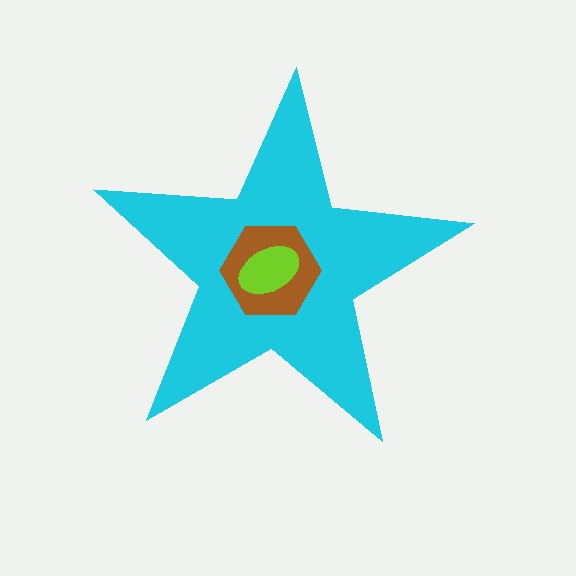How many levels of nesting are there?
3.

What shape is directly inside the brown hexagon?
The lime ellipse.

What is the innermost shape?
The lime ellipse.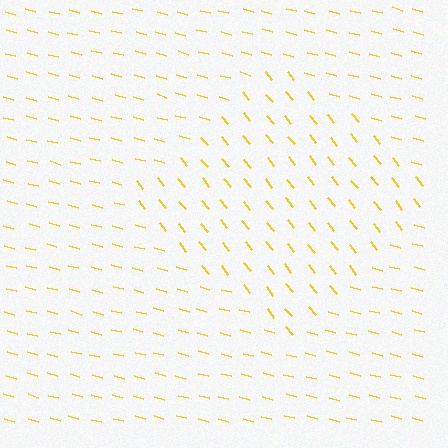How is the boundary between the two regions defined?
The boundary is defined purely by a change in line orientation (approximately 36 degrees difference). All lines are the same color and thickness.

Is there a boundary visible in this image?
Yes, there is a texture boundary formed by a change in line orientation.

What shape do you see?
I see a diamond.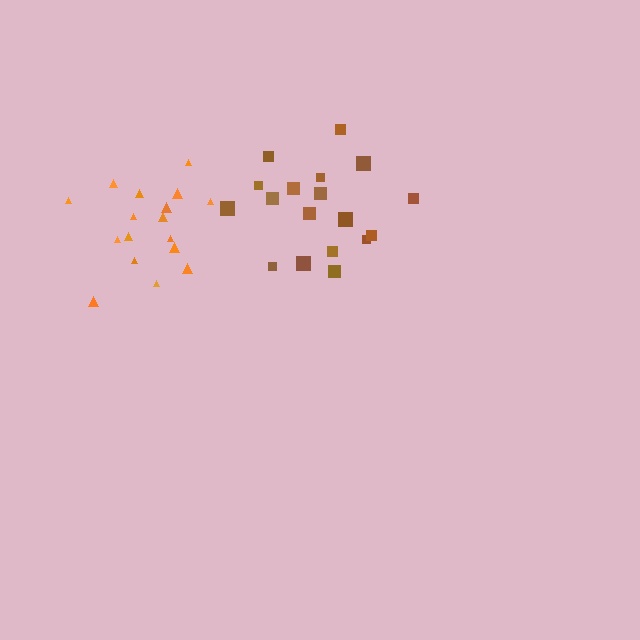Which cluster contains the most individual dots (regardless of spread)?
Orange (18).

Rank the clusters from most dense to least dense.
orange, brown.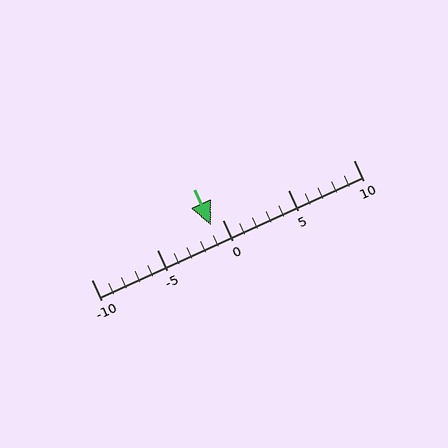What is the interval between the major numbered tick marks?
The major tick marks are spaced 5 units apart.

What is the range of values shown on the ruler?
The ruler shows values from -10 to 10.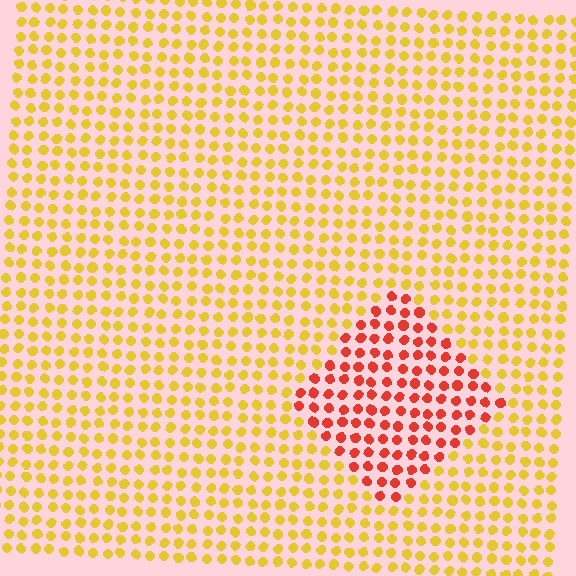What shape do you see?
I see a diamond.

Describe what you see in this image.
The image is filled with small yellow elements in a uniform arrangement. A diamond-shaped region is visible where the elements are tinted to a slightly different hue, forming a subtle color boundary.